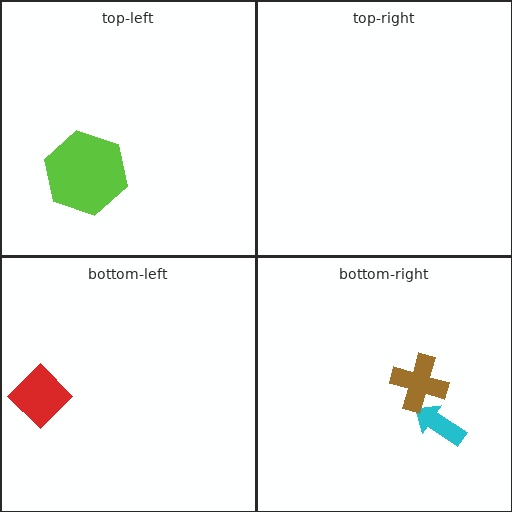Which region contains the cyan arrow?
The bottom-right region.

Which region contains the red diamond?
The bottom-left region.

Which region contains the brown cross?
The bottom-right region.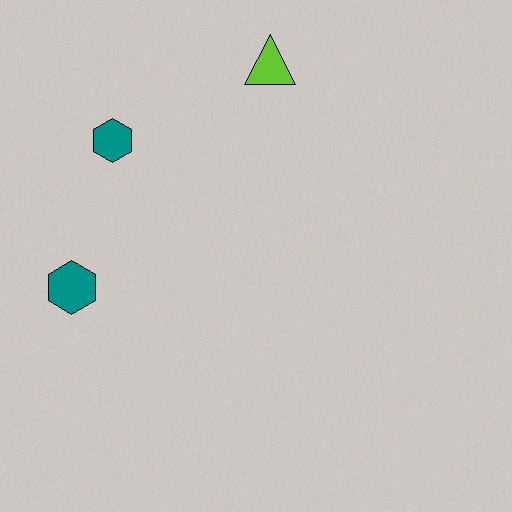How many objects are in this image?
There are 3 objects.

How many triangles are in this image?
There is 1 triangle.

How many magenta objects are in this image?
There are no magenta objects.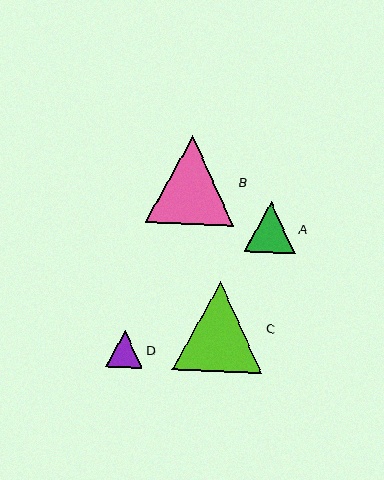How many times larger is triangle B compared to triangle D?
Triangle B is approximately 2.4 times the size of triangle D.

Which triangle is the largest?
Triangle C is the largest with a size of approximately 90 pixels.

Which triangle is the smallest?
Triangle D is the smallest with a size of approximately 37 pixels.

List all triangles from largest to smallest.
From largest to smallest: C, B, A, D.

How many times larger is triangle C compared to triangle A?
Triangle C is approximately 1.8 times the size of triangle A.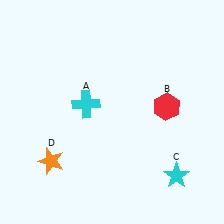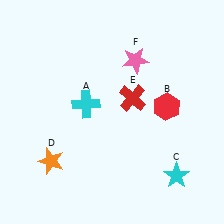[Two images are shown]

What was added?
A red cross (E), a pink star (F) were added in Image 2.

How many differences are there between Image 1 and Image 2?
There are 2 differences between the two images.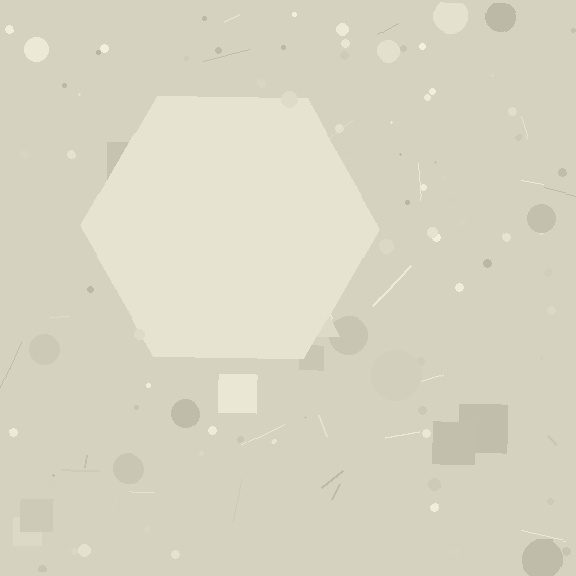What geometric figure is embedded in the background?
A hexagon is embedded in the background.